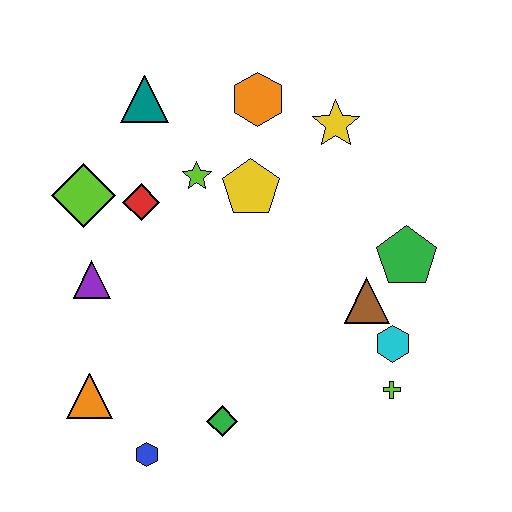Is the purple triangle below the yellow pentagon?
Yes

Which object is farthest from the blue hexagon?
The yellow star is farthest from the blue hexagon.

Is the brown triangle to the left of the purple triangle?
No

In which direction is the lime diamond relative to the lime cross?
The lime diamond is to the left of the lime cross.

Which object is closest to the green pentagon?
The brown triangle is closest to the green pentagon.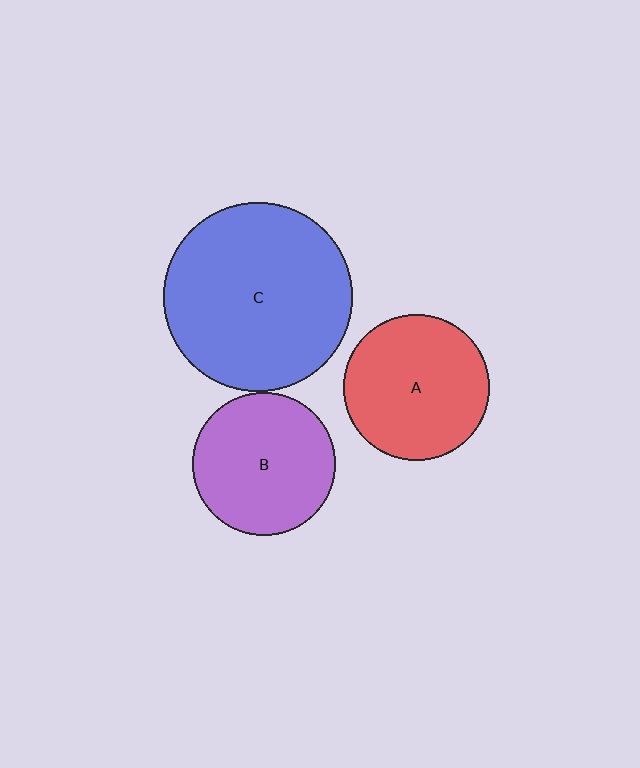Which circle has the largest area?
Circle C (blue).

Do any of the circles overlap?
No, none of the circles overlap.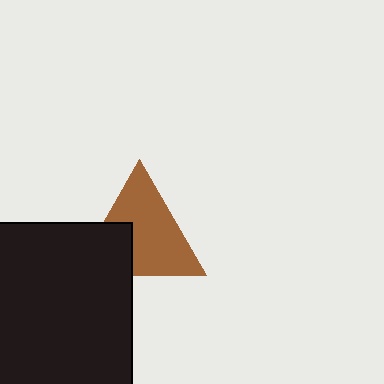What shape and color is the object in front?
The object in front is a black rectangle.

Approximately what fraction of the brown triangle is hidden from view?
Roughly 31% of the brown triangle is hidden behind the black rectangle.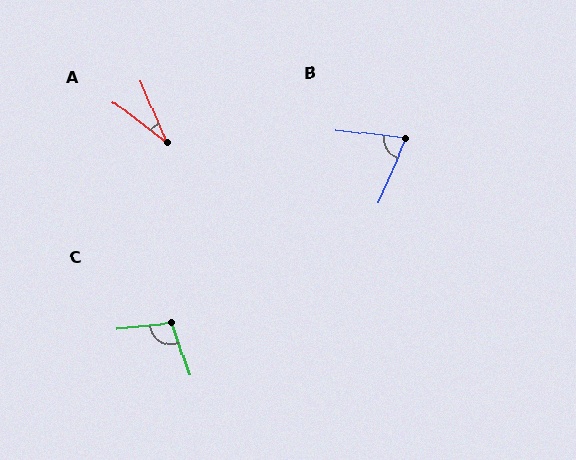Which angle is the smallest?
A, at approximately 31 degrees.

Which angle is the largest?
C, at approximately 103 degrees.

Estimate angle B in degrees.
Approximately 73 degrees.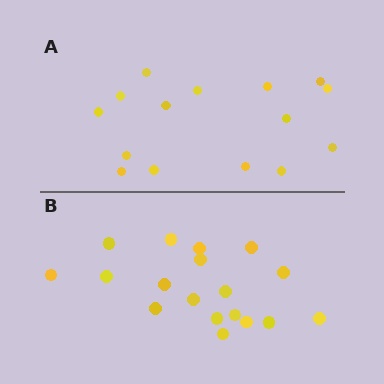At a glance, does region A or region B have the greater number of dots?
Region B (the bottom region) has more dots.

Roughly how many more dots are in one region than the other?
Region B has just a few more — roughly 2 or 3 more dots than region A.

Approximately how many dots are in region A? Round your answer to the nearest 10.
About 20 dots. (The exact count is 15, which rounds to 20.)